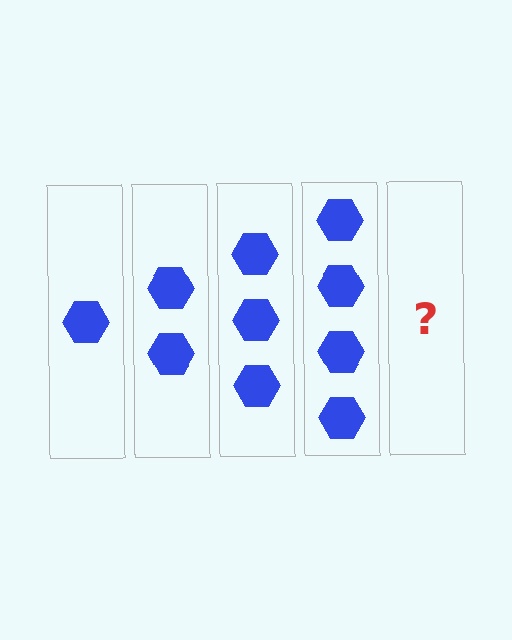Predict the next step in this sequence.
The next step is 5 hexagons.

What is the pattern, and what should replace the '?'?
The pattern is that each step adds one more hexagon. The '?' should be 5 hexagons.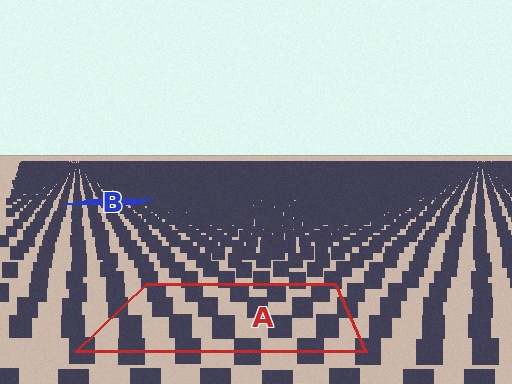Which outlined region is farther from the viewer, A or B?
Region B is farther from the viewer — the texture elements inside it appear smaller and more densely packed.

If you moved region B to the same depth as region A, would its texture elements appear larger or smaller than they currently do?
They would appear larger. At a closer depth, the same texture elements are projected at a bigger on-screen size.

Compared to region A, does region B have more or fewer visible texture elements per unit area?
Region B has more texture elements per unit area — they are packed more densely because it is farther away.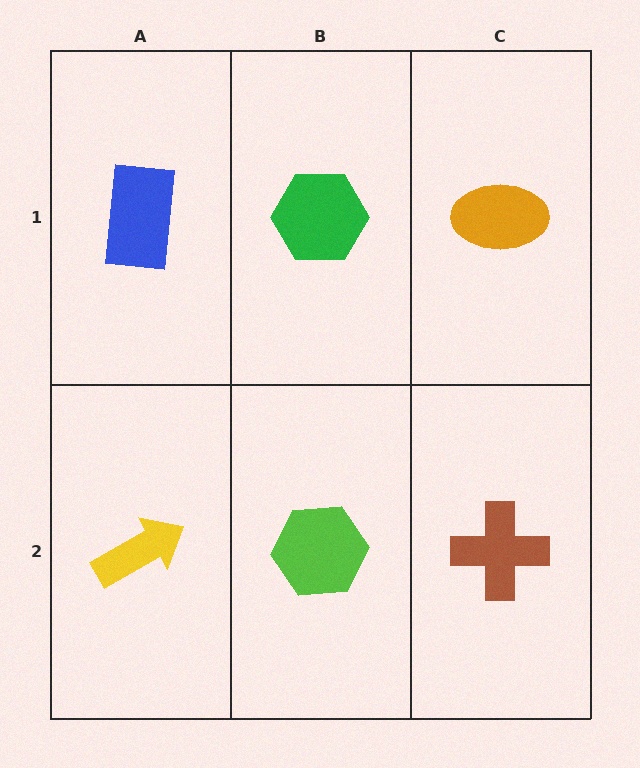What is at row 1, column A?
A blue rectangle.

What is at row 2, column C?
A brown cross.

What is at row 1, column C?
An orange ellipse.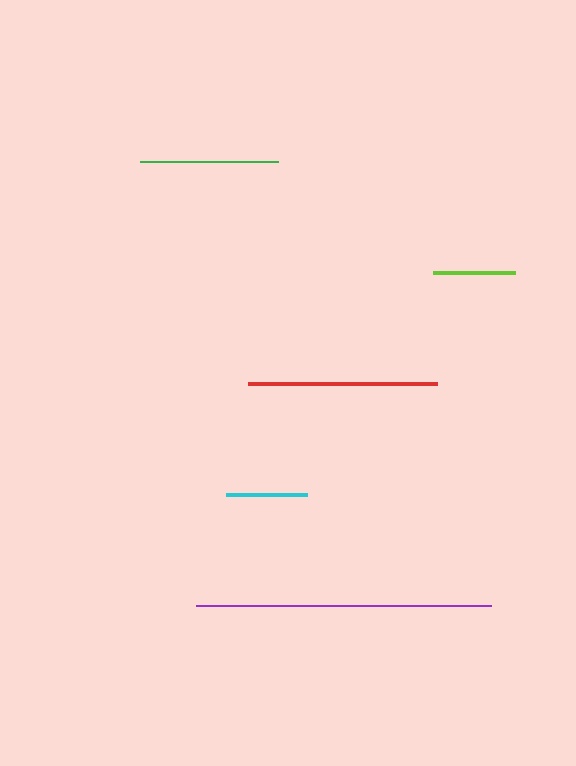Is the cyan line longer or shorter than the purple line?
The purple line is longer than the cyan line.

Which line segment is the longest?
The purple line is the longest at approximately 296 pixels.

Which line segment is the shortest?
The cyan line is the shortest at approximately 81 pixels.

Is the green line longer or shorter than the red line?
The red line is longer than the green line.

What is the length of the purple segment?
The purple segment is approximately 296 pixels long.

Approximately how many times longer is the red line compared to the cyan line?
The red line is approximately 2.3 times the length of the cyan line.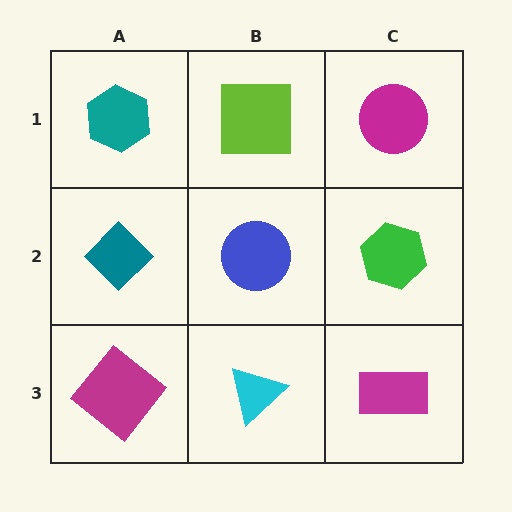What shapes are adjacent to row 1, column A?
A teal diamond (row 2, column A), a lime square (row 1, column B).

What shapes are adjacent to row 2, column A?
A teal hexagon (row 1, column A), a magenta diamond (row 3, column A), a blue circle (row 2, column B).